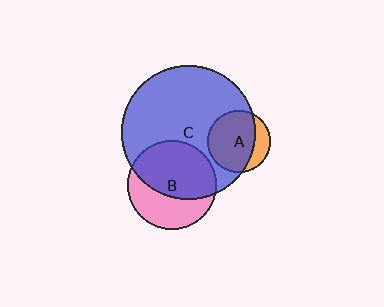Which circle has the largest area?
Circle C (blue).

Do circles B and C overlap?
Yes.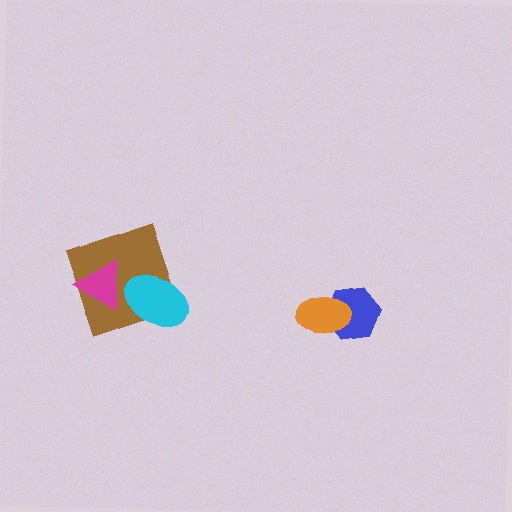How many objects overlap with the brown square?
2 objects overlap with the brown square.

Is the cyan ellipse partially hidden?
No, no other shape covers it.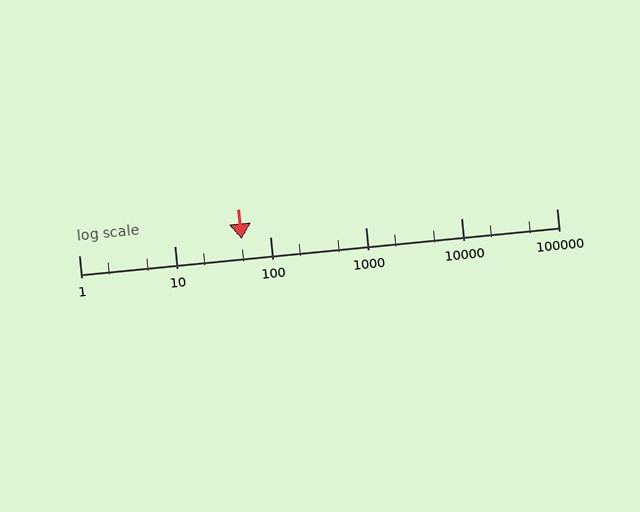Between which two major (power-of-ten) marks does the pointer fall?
The pointer is between 10 and 100.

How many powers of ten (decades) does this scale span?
The scale spans 5 decades, from 1 to 100000.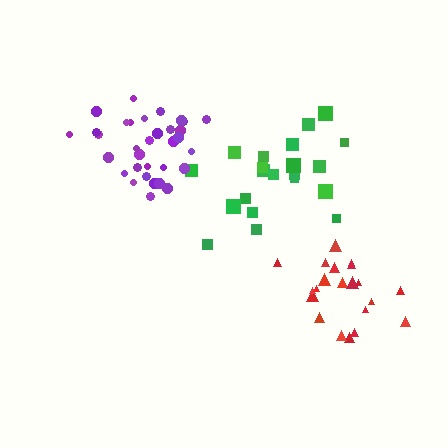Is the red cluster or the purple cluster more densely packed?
Purple.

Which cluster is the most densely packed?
Purple.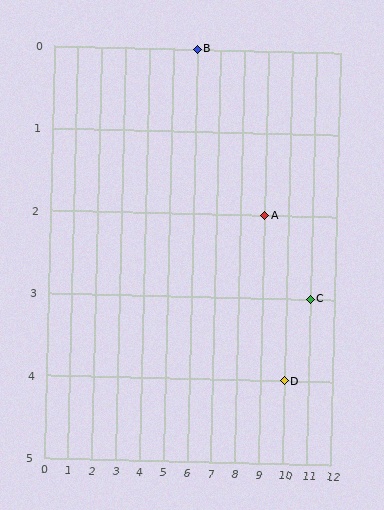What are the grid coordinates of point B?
Point B is at grid coordinates (6, 0).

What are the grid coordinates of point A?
Point A is at grid coordinates (9, 2).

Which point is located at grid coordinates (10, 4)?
Point D is at (10, 4).